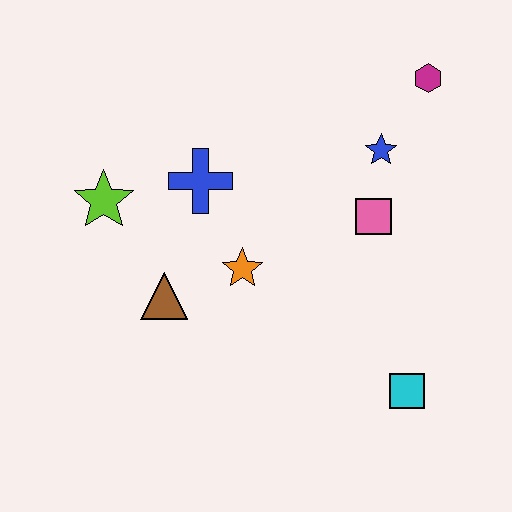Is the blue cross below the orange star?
No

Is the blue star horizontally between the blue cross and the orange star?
No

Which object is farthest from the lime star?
The cyan square is farthest from the lime star.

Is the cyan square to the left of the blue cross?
No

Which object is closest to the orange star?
The brown triangle is closest to the orange star.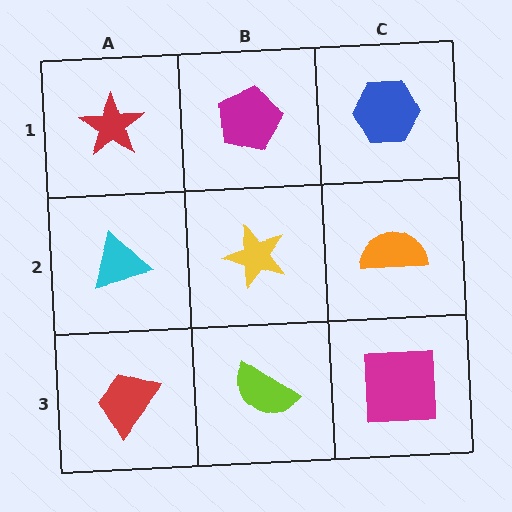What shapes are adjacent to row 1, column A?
A cyan triangle (row 2, column A), a magenta pentagon (row 1, column B).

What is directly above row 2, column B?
A magenta pentagon.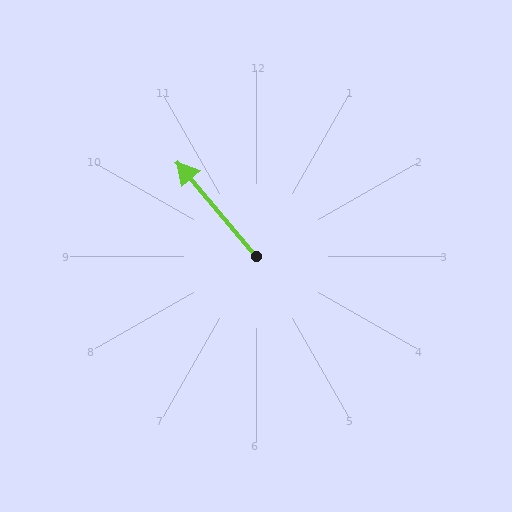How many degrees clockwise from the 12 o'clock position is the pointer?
Approximately 320 degrees.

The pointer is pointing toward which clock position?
Roughly 11 o'clock.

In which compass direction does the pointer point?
Northwest.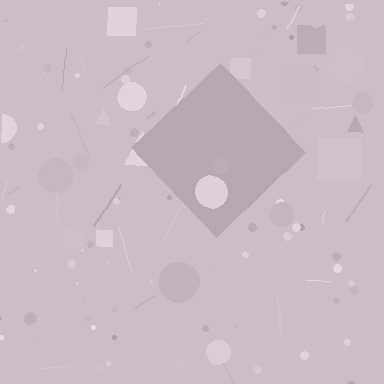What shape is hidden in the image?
A diamond is hidden in the image.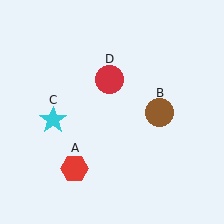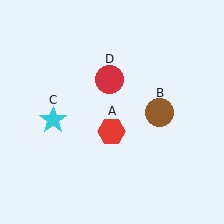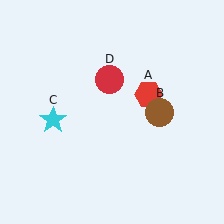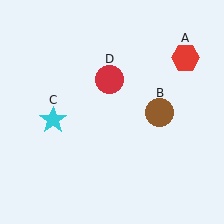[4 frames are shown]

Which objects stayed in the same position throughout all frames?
Brown circle (object B) and cyan star (object C) and red circle (object D) remained stationary.